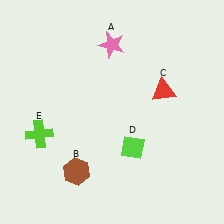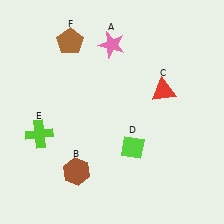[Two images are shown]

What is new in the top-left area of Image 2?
A brown pentagon (F) was added in the top-left area of Image 2.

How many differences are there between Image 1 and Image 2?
There is 1 difference between the two images.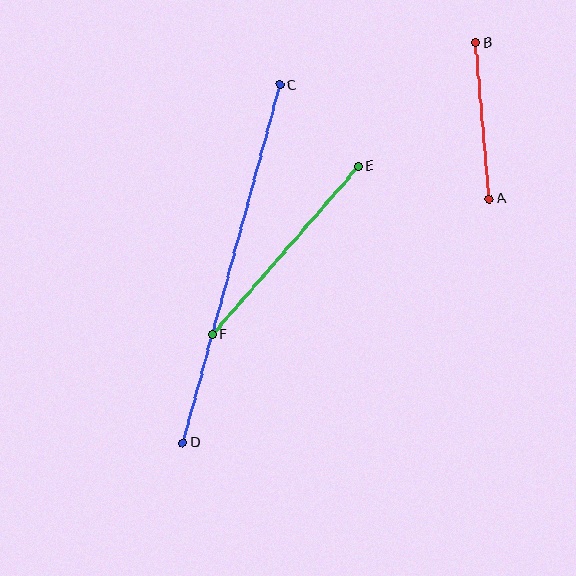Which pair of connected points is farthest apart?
Points C and D are farthest apart.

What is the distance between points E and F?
The distance is approximately 223 pixels.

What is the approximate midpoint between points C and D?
The midpoint is at approximately (231, 264) pixels.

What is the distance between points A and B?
The distance is approximately 156 pixels.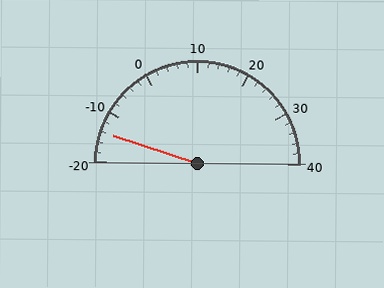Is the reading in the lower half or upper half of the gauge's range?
The reading is in the lower half of the range (-20 to 40).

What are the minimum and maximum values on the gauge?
The gauge ranges from -20 to 40.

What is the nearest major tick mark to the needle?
The nearest major tick mark is -10.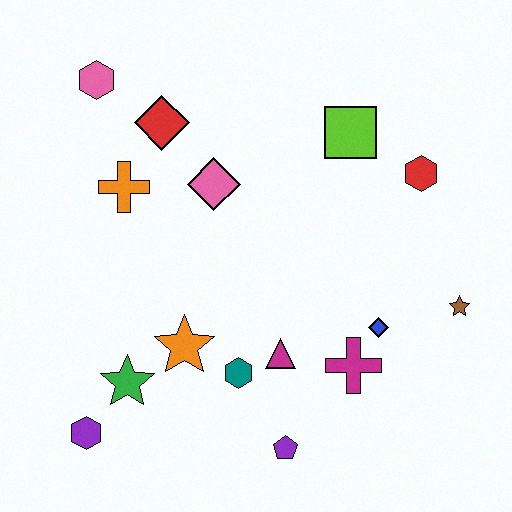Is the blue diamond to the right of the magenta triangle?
Yes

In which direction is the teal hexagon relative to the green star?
The teal hexagon is to the right of the green star.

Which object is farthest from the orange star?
The red hexagon is farthest from the orange star.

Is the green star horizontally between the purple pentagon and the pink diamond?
No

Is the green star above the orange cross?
No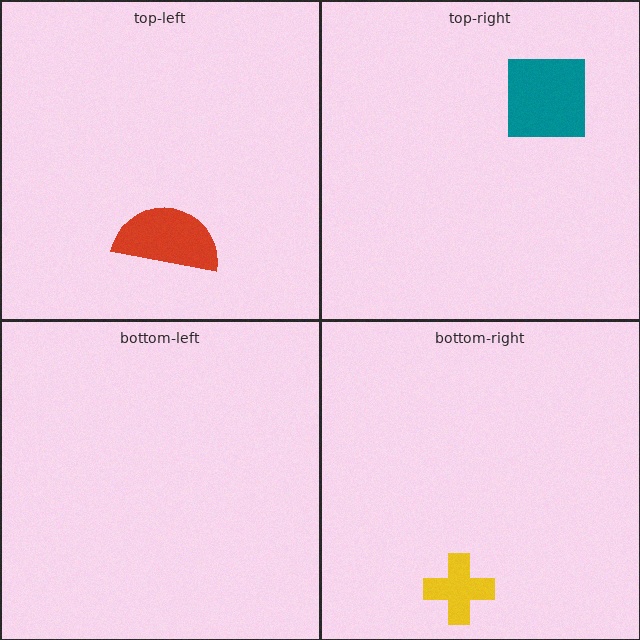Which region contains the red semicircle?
The top-left region.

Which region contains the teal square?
The top-right region.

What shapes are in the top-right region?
The teal square.